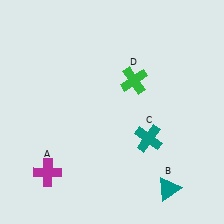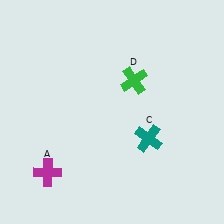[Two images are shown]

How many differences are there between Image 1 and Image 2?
There is 1 difference between the two images.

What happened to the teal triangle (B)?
The teal triangle (B) was removed in Image 2. It was in the bottom-right area of Image 1.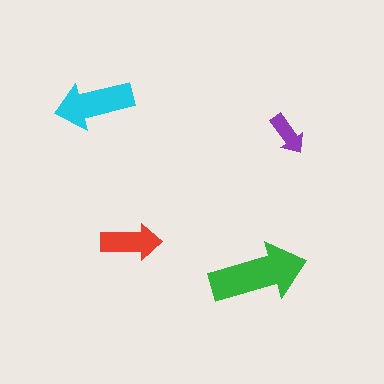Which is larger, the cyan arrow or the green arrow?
The green one.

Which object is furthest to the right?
The purple arrow is rightmost.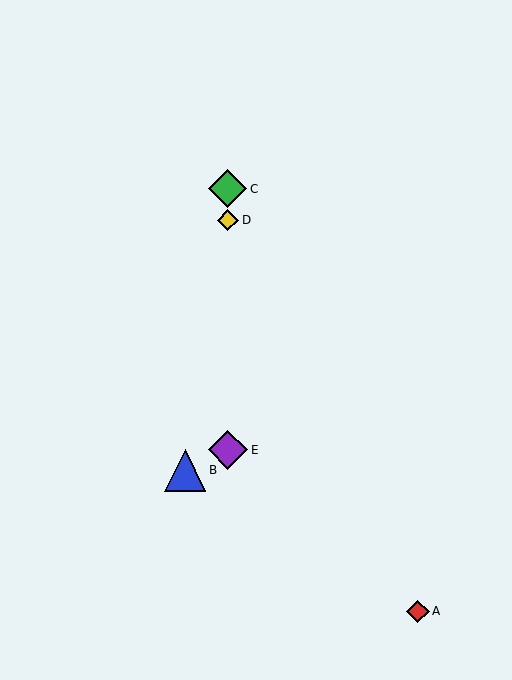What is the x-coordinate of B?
Object B is at x≈185.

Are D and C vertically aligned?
Yes, both are at x≈228.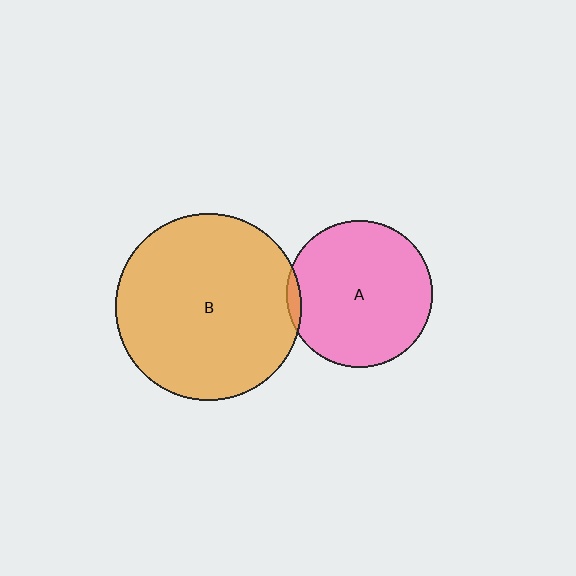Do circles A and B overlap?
Yes.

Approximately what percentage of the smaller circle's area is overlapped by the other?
Approximately 5%.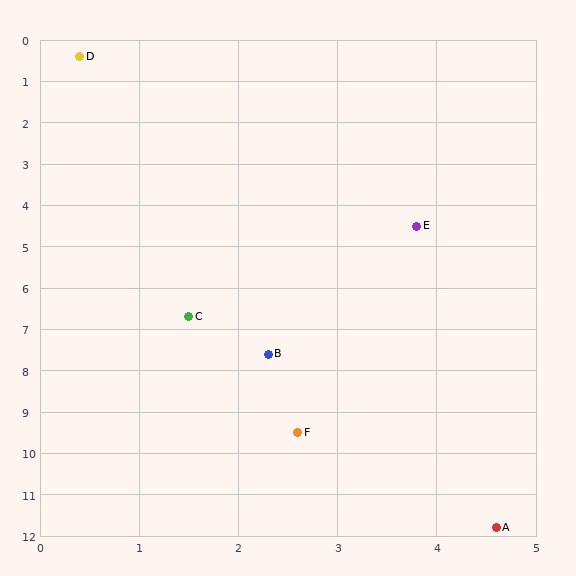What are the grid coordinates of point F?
Point F is at approximately (2.6, 9.5).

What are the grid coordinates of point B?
Point B is at approximately (2.3, 7.6).